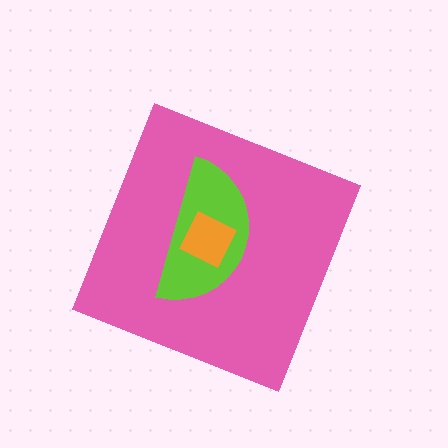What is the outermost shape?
The pink diamond.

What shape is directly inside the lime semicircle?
The orange square.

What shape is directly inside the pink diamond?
The lime semicircle.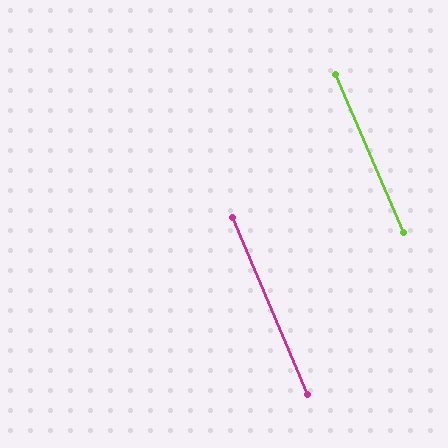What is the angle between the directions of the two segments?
Approximately 0 degrees.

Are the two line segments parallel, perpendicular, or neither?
Parallel — their directions differ by only 0.5°.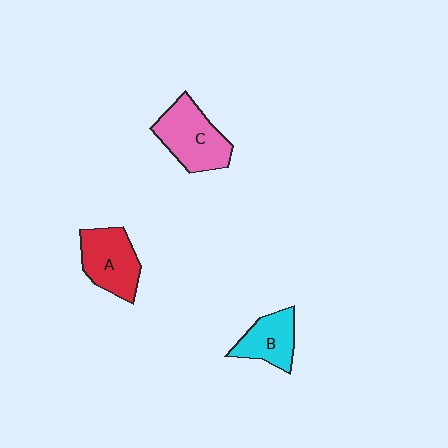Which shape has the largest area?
Shape C (pink).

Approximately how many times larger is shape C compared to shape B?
Approximately 1.4 times.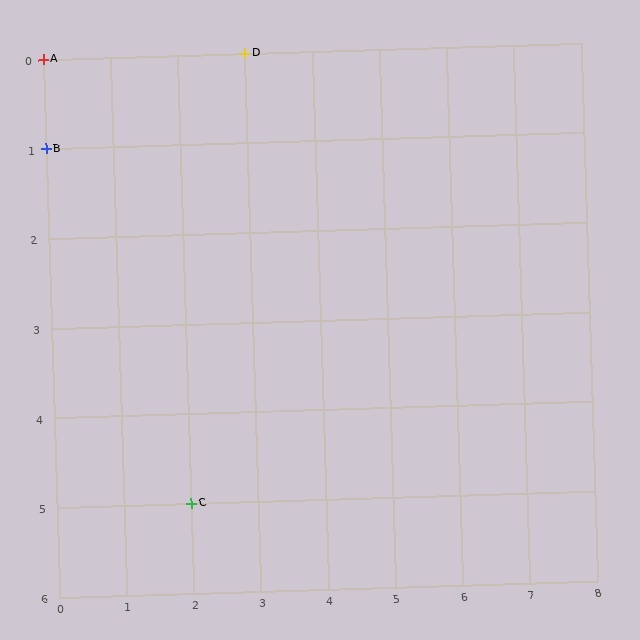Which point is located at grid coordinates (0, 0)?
Point A is at (0, 0).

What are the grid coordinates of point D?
Point D is at grid coordinates (3, 0).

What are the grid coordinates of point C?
Point C is at grid coordinates (2, 5).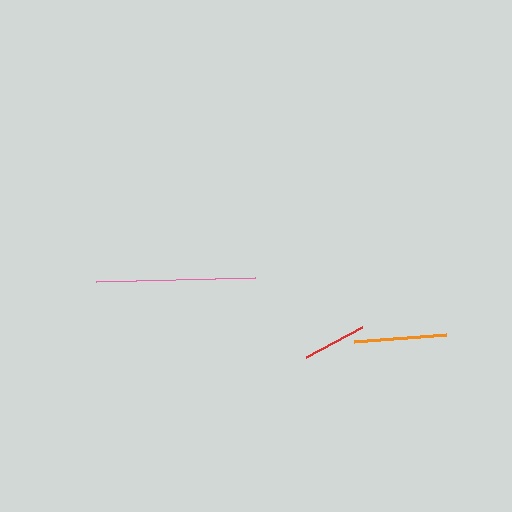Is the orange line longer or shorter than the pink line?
The pink line is longer than the orange line.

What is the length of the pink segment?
The pink segment is approximately 159 pixels long.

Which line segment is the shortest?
The red line is the shortest at approximately 65 pixels.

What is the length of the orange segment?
The orange segment is approximately 91 pixels long.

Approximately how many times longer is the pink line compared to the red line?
The pink line is approximately 2.5 times the length of the red line.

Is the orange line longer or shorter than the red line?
The orange line is longer than the red line.